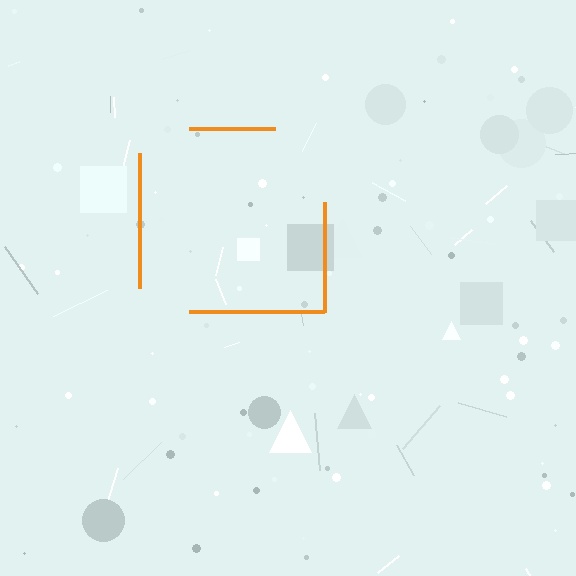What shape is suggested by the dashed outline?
The dashed outline suggests a square.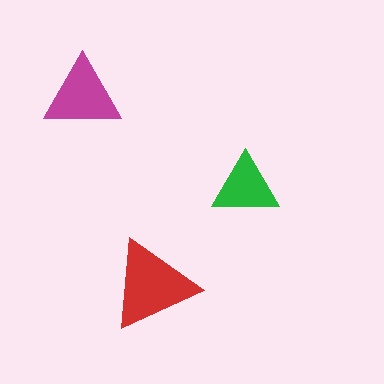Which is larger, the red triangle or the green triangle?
The red one.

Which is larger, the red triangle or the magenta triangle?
The red one.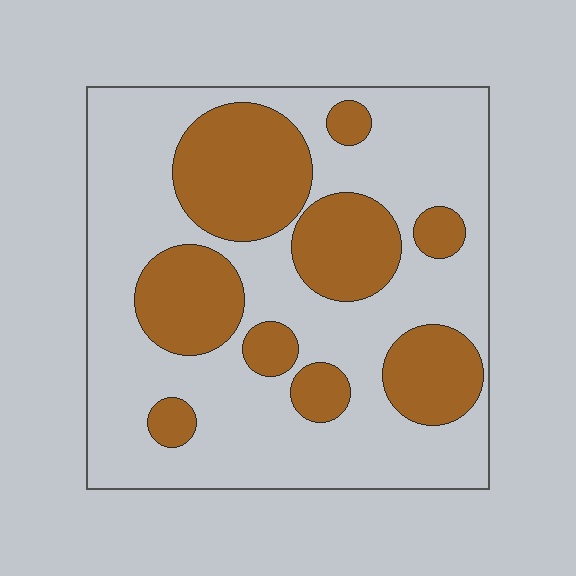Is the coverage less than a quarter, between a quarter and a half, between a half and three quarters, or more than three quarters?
Between a quarter and a half.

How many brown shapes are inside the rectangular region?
9.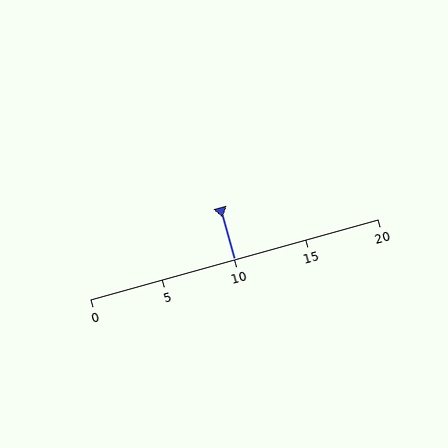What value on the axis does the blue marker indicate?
The marker indicates approximately 10.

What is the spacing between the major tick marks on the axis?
The major ticks are spaced 5 apart.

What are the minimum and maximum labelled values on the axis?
The axis runs from 0 to 20.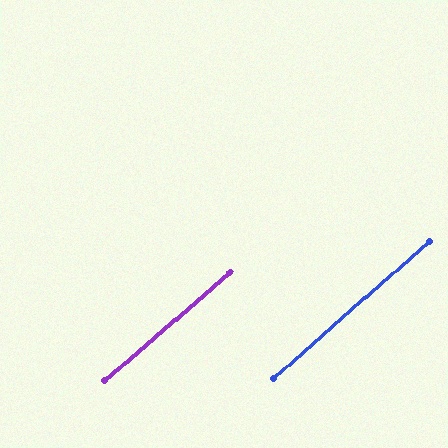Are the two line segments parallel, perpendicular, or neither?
Parallel — their directions differ by only 0.6°.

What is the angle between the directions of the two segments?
Approximately 1 degree.